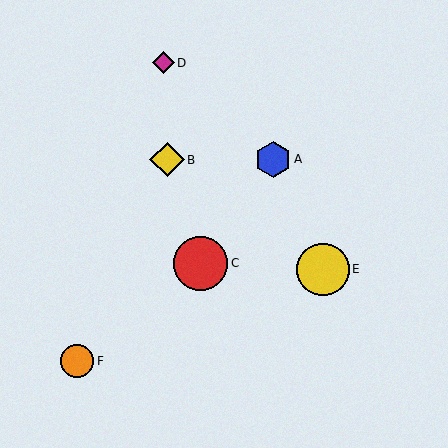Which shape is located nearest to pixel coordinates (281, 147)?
The blue hexagon (labeled A) at (273, 159) is nearest to that location.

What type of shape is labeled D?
Shape D is a magenta diamond.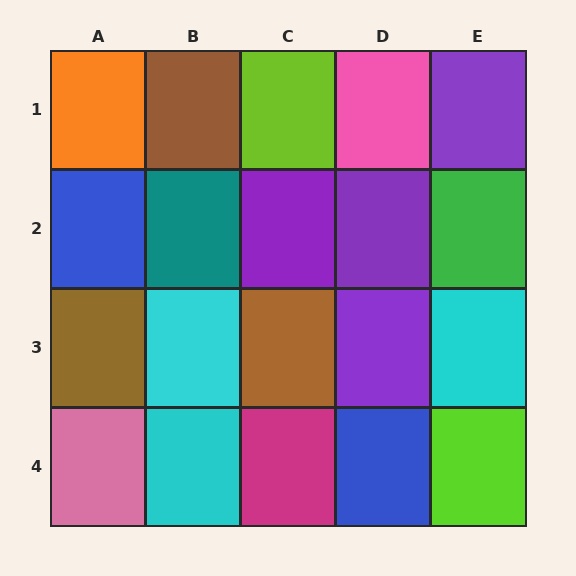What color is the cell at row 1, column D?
Pink.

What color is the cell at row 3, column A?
Brown.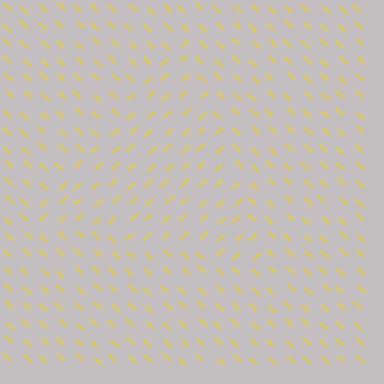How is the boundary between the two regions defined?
The boundary is defined purely by a change in line orientation (approximately 82 degrees difference). All lines are the same color and thickness.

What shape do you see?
I see a triangle.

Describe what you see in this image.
The image is filled with small yellow line segments. A triangle region in the image has lines oriented differently from the surrounding lines, creating a visible texture boundary.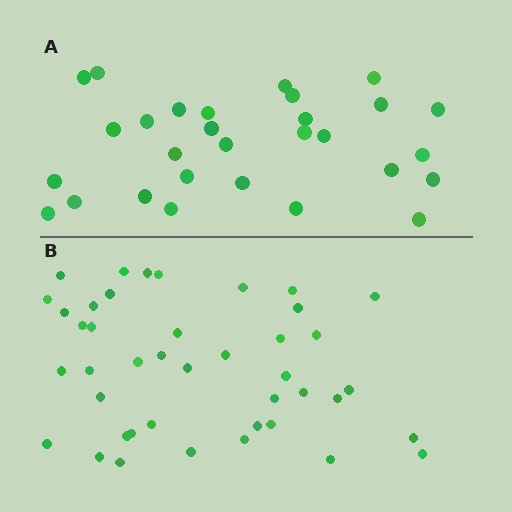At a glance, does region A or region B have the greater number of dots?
Region B (the bottom region) has more dots.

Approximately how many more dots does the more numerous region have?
Region B has approximately 15 more dots than region A.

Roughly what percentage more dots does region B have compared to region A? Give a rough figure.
About 45% more.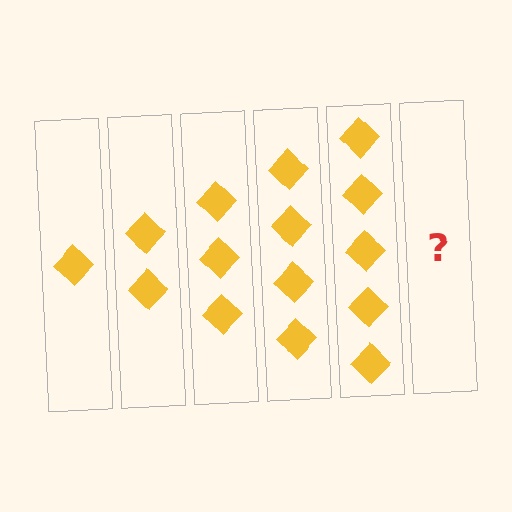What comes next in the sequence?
The next element should be 6 diamonds.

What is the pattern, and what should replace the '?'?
The pattern is that each step adds one more diamond. The '?' should be 6 diamonds.